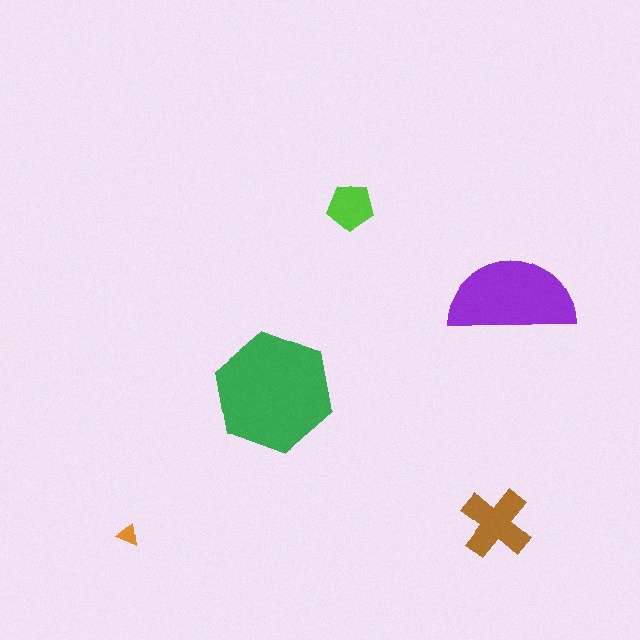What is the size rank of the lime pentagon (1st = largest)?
4th.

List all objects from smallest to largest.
The orange triangle, the lime pentagon, the brown cross, the purple semicircle, the green hexagon.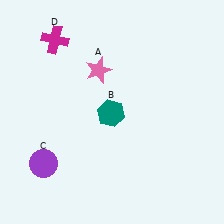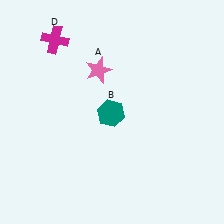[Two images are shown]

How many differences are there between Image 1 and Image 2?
There is 1 difference between the two images.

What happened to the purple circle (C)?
The purple circle (C) was removed in Image 2. It was in the bottom-left area of Image 1.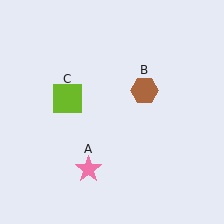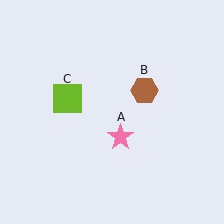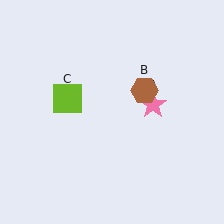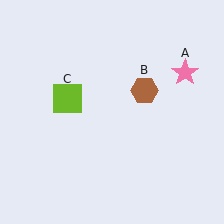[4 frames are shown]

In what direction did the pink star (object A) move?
The pink star (object A) moved up and to the right.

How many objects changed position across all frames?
1 object changed position: pink star (object A).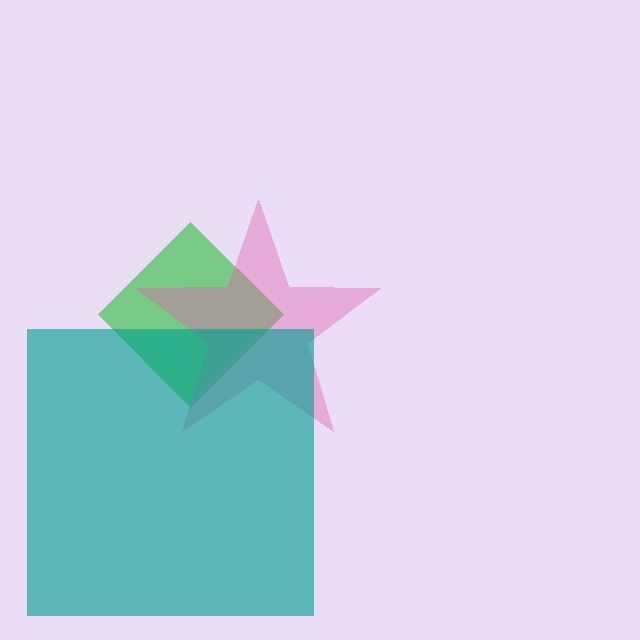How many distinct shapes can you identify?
There are 3 distinct shapes: a green diamond, a pink star, a teal square.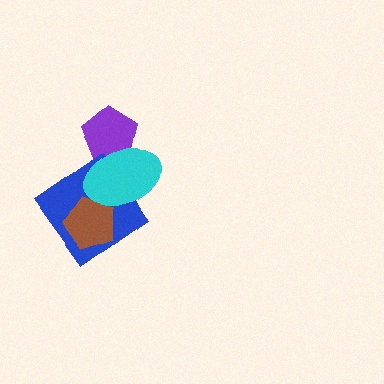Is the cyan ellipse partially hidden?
No, no other shape covers it.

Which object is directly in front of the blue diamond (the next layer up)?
The brown pentagon is directly in front of the blue diamond.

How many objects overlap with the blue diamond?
2 objects overlap with the blue diamond.